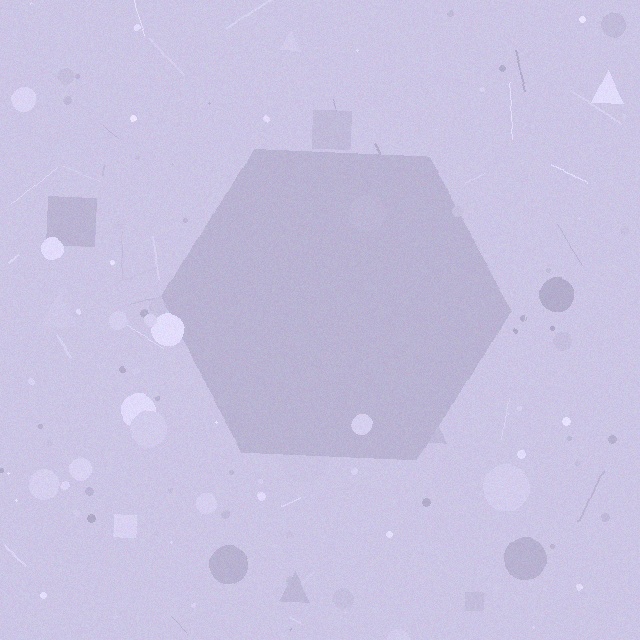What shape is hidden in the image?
A hexagon is hidden in the image.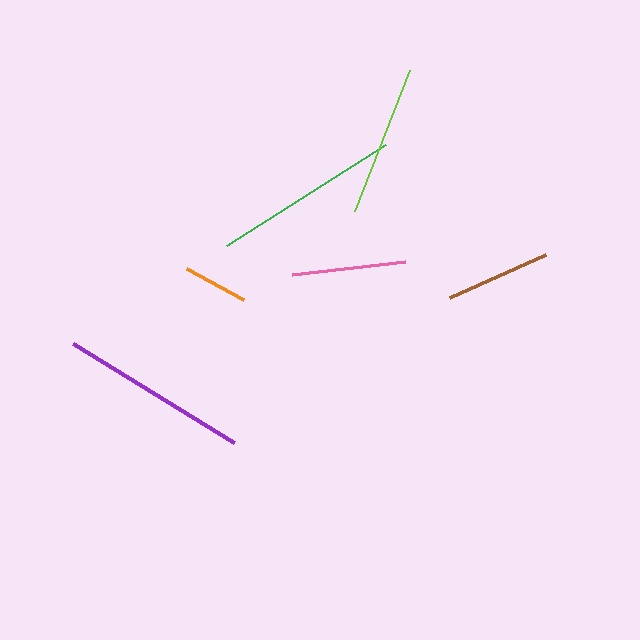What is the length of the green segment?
The green segment is approximately 188 pixels long.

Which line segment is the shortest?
The orange line is the shortest at approximately 65 pixels.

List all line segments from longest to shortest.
From longest to shortest: purple, green, lime, pink, brown, orange.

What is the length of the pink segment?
The pink segment is approximately 114 pixels long.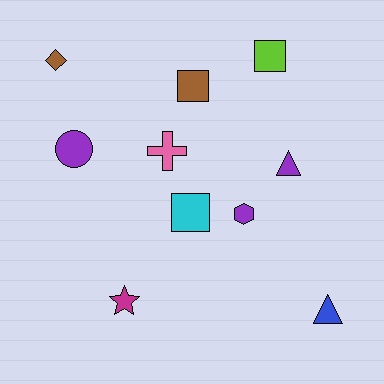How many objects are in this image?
There are 10 objects.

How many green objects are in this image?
There are no green objects.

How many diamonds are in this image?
There is 1 diamond.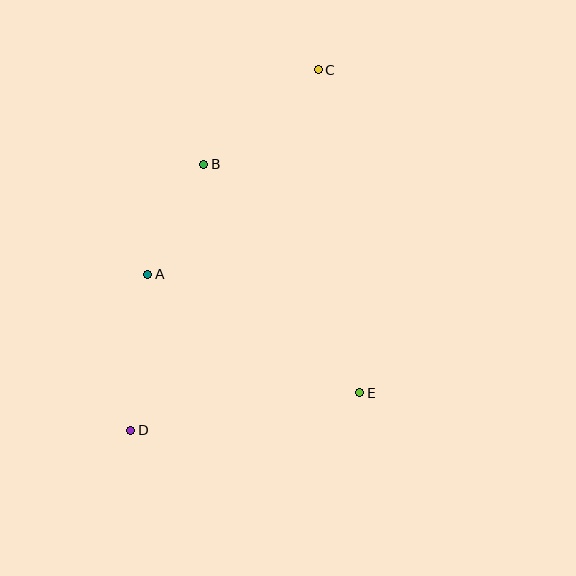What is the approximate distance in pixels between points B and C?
The distance between B and C is approximately 148 pixels.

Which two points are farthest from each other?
Points C and D are farthest from each other.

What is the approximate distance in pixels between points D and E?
The distance between D and E is approximately 232 pixels.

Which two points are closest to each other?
Points A and B are closest to each other.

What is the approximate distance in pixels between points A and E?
The distance between A and E is approximately 243 pixels.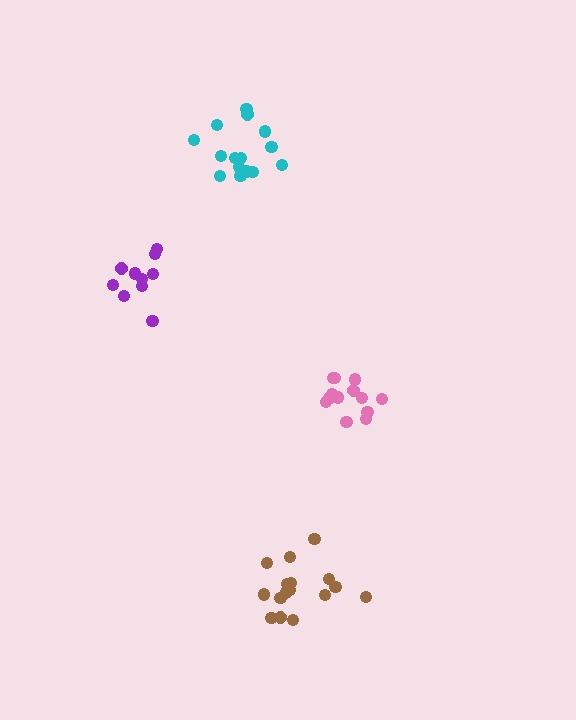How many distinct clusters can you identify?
There are 4 distinct clusters.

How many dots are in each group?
Group 1: 13 dots, Group 2: 16 dots, Group 3: 10 dots, Group 4: 15 dots (54 total).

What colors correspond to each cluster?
The clusters are colored: pink, brown, purple, cyan.